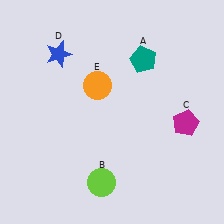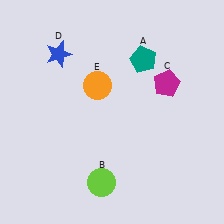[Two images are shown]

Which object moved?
The magenta pentagon (C) moved up.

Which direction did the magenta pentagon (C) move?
The magenta pentagon (C) moved up.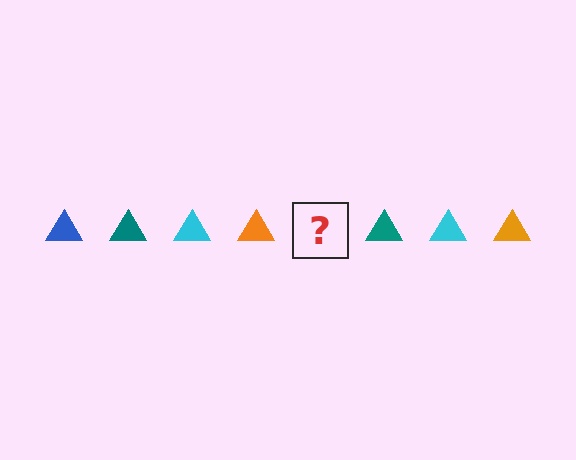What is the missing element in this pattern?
The missing element is a blue triangle.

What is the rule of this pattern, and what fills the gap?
The rule is that the pattern cycles through blue, teal, cyan, orange triangles. The gap should be filled with a blue triangle.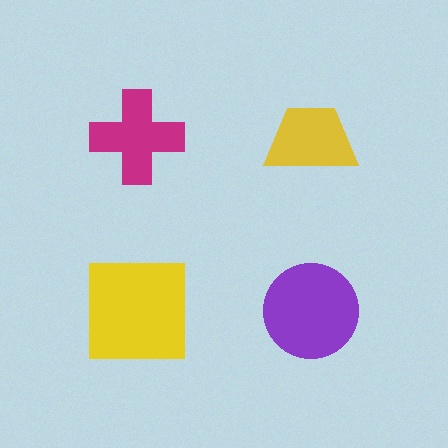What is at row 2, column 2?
A purple circle.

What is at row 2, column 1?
A yellow square.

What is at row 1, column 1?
A magenta cross.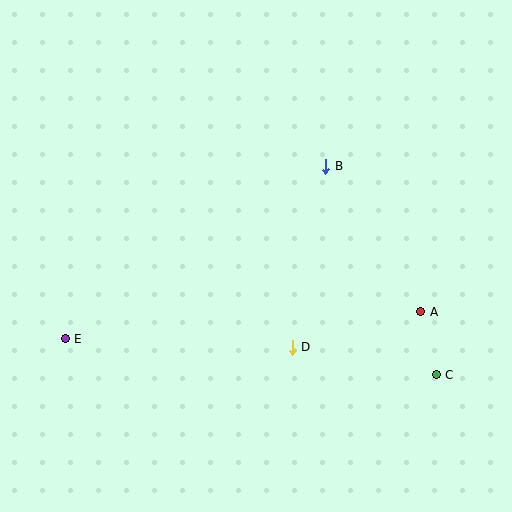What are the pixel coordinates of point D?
Point D is at (292, 347).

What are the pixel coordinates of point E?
Point E is at (65, 339).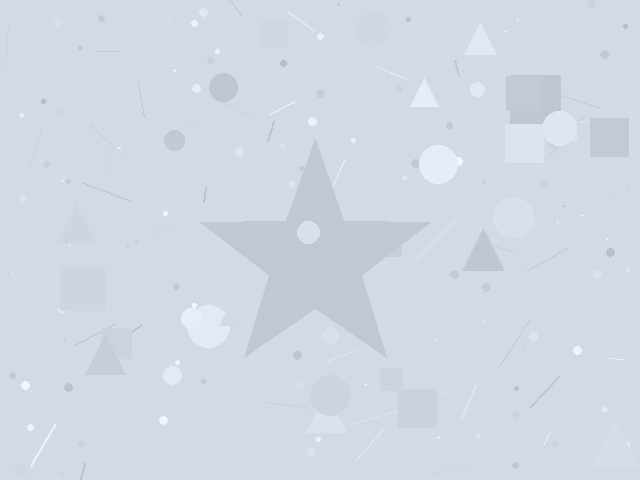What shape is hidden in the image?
A star is hidden in the image.